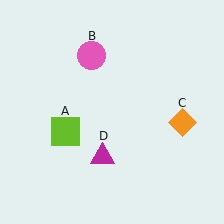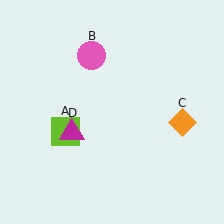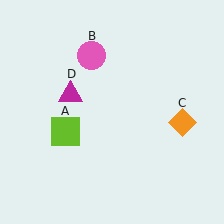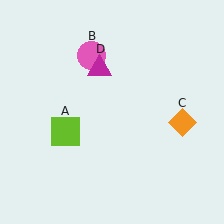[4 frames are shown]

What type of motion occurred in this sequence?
The magenta triangle (object D) rotated clockwise around the center of the scene.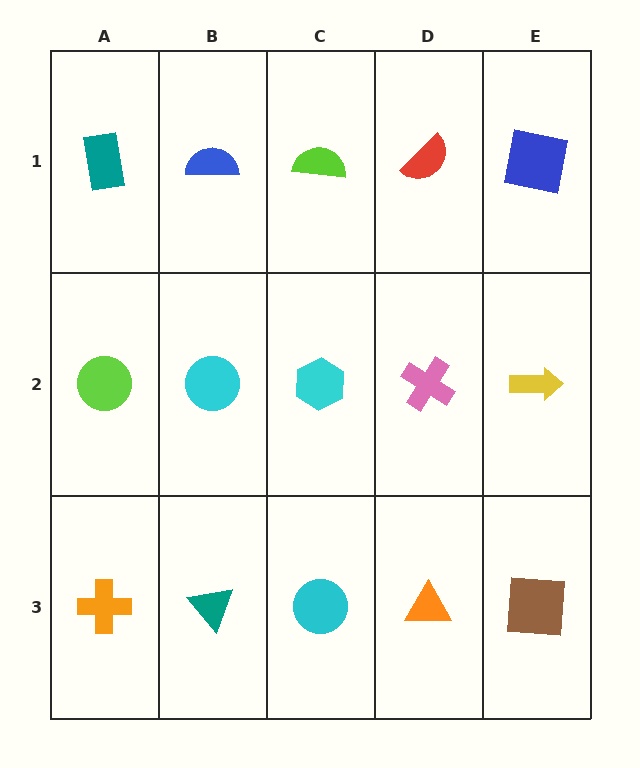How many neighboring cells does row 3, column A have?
2.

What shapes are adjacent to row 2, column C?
A lime semicircle (row 1, column C), a cyan circle (row 3, column C), a cyan circle (row 2, column B), a pink cross (row 2, column D).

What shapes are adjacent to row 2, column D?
A red semicircle (row 1, column D), an orange triangle (row 3, column D), a cyan hexagon (row 2, column C), a yellow arrow (row 2, column E).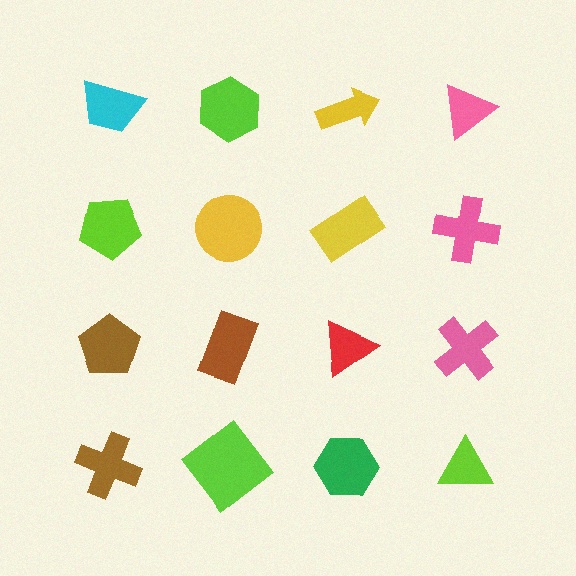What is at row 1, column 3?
A yellow arrow.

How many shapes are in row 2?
4 shapes.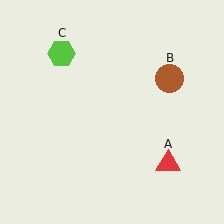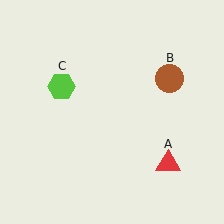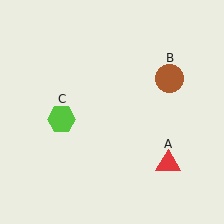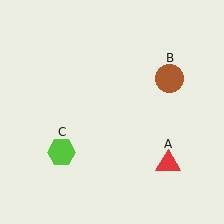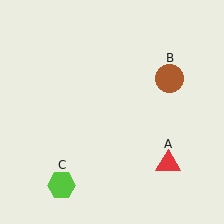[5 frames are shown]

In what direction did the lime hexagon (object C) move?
The lime hexagon (object C) moved down.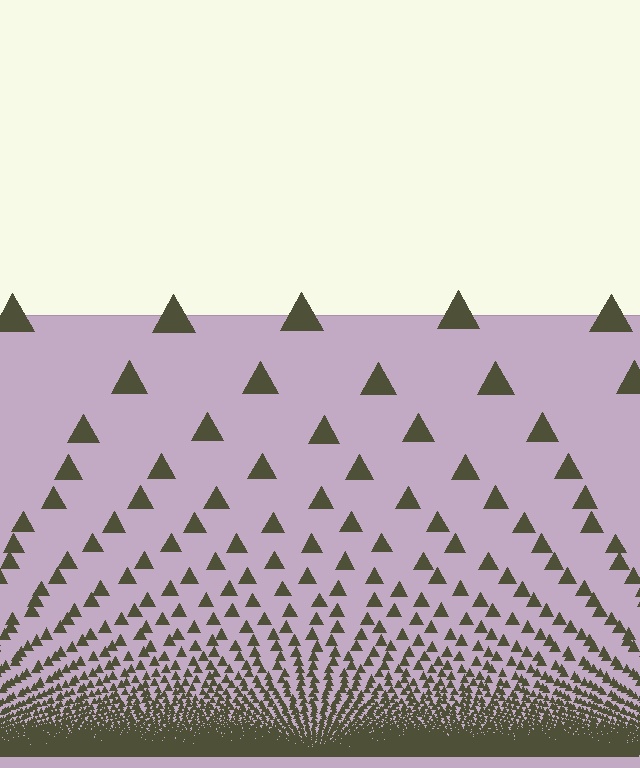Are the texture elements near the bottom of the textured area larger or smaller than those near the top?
Smaller. The gradient is inverted — elements near the bottom are smaller and denser.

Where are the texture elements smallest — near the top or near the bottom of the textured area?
Near the bottom.